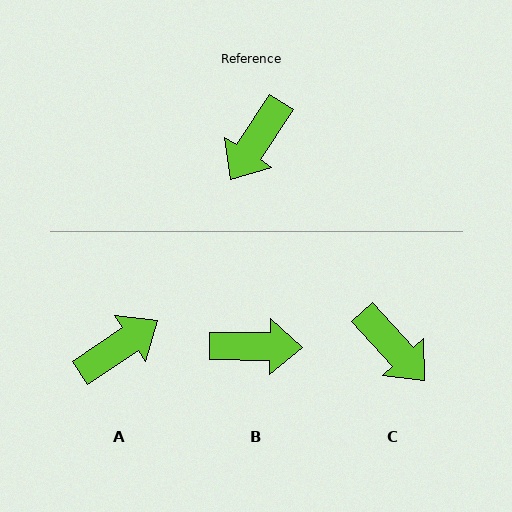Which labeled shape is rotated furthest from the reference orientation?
A, about 157 degrees away.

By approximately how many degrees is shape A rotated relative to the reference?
Approximately 157 degrees counter-clockwise.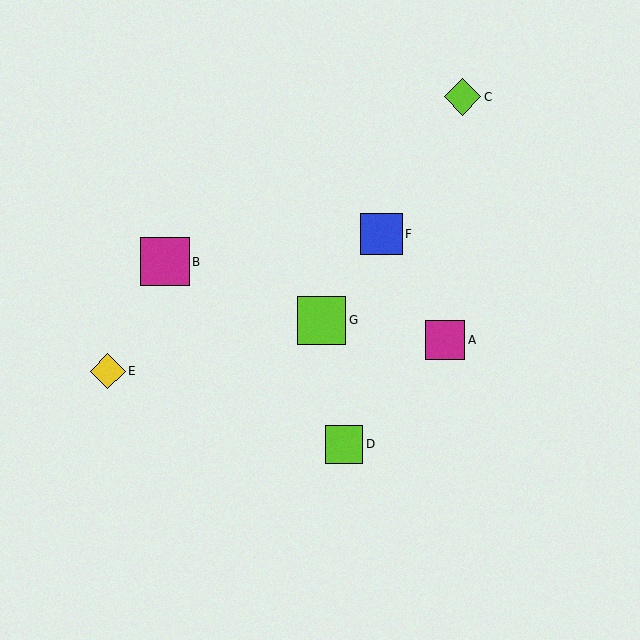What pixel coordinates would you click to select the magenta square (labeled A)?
Click at (445, 340) to select the magenta square A.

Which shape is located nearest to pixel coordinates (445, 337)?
The magenta square (labeled A) at (445, 340) is nearest to that location.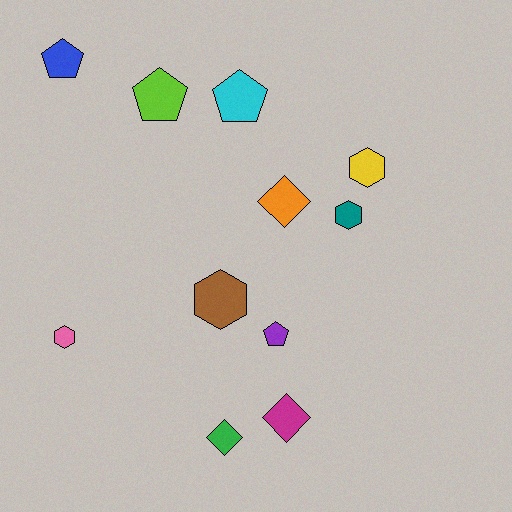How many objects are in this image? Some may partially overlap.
There are 11 objects.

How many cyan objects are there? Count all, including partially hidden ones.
There is 1 cyan object.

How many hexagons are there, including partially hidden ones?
There are 4 hexagons.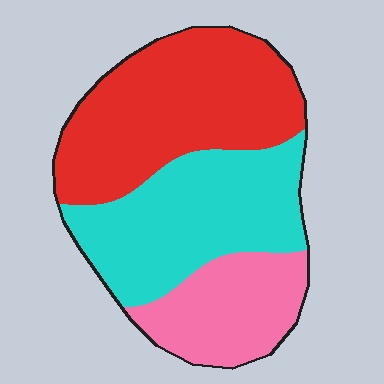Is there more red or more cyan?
Red.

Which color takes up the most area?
Red, at roughly 40%.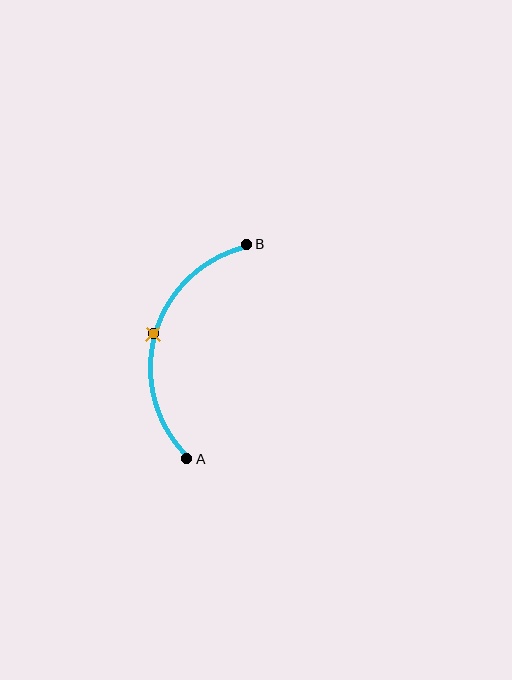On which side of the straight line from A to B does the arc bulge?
The arc bulges to the left of the straight line connecting A and B.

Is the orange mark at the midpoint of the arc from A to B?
Yes. The orange mark lies on the arc at equal arc-length from both A and B — it is the arc midpoint.